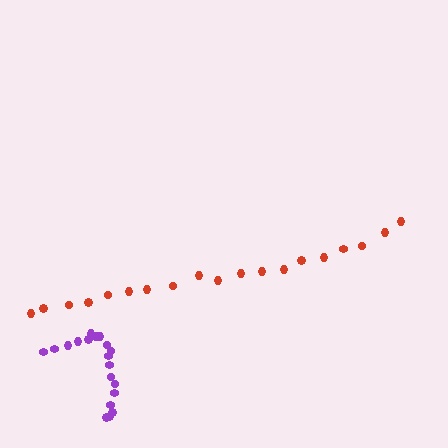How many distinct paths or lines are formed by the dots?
There are 2 distinct paths.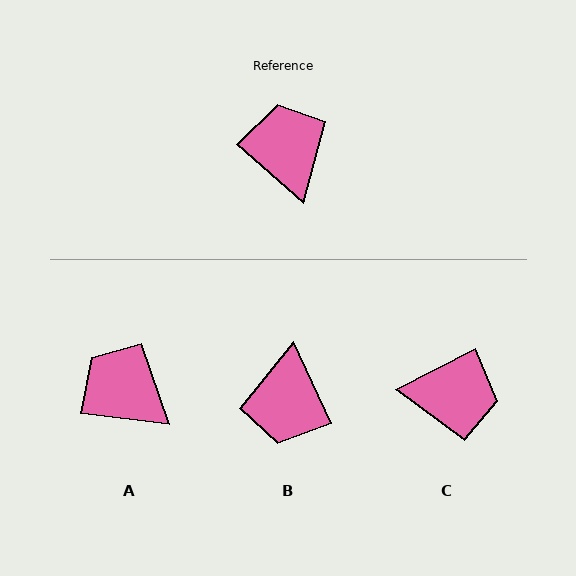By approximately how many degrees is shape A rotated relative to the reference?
Approximately 34 degrees counter-clockwise.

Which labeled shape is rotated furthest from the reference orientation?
B, about 156 degrees away.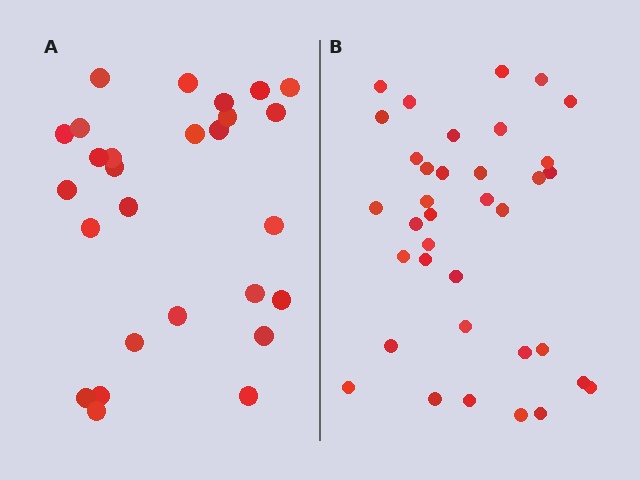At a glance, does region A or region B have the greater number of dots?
Region B (the right region) has more dots.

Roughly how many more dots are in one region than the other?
Region B has roughly 8 or so more dots than region A.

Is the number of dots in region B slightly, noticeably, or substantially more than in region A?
Region B has noticeably more, but not dramatically so. The ratio is roughly 1.3 to 1.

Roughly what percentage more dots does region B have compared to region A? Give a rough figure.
About 35% more.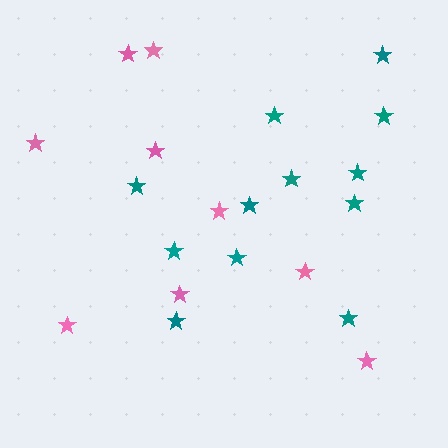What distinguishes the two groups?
There are 2 groups: one group of pink stars (9) and one group of teal stars (12).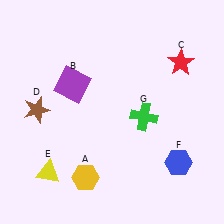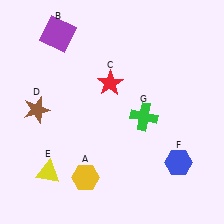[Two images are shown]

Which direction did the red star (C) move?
The red star (C) moved left.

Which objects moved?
The objects that moved are: the purple square (B), the red star (C).